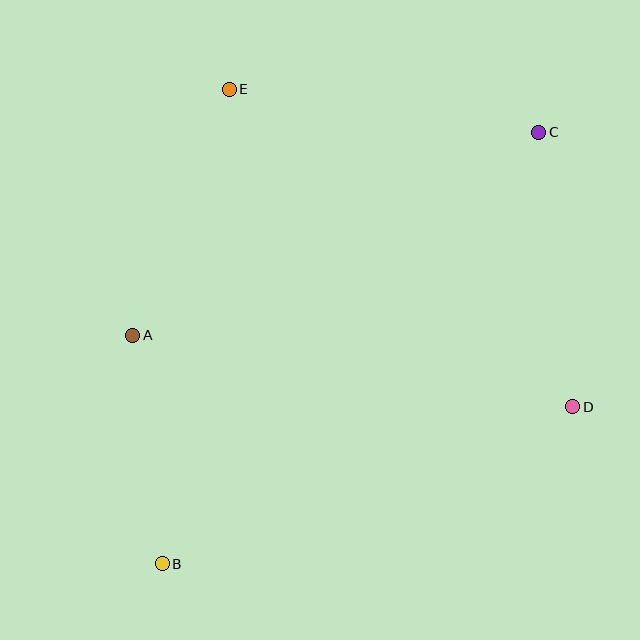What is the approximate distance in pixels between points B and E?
The distance between B and E is approximately 479 pixels.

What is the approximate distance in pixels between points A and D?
The distance between A and D is approximately 446 pixels.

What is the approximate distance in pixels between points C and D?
The distance between C and D is approximately 276 pixels.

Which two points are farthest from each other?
Points B and C are farthest from each other.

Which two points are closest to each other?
Points A and B are closest to each other.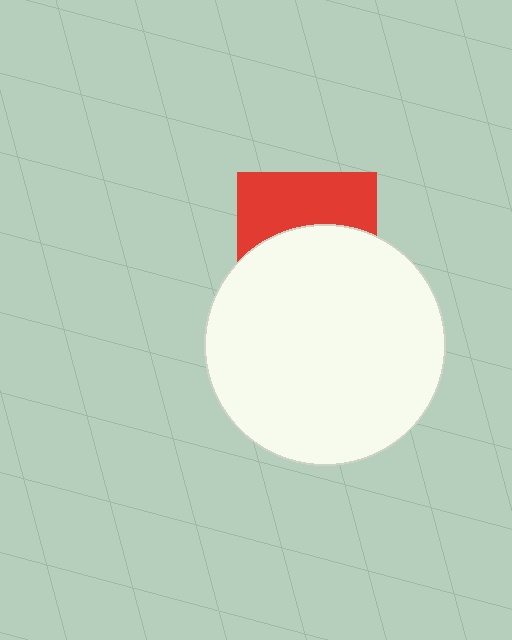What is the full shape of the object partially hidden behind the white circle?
The partially hidden object is a red square.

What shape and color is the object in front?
The object in front is a white circle.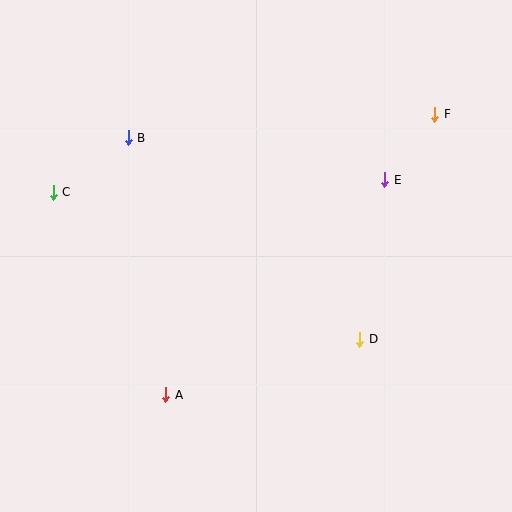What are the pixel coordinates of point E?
Point E is at (385, 180).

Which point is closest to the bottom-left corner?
Point A is closest to the bottom-left corner.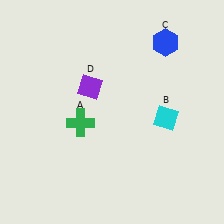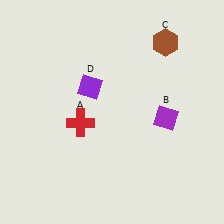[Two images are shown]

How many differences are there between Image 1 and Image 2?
There are 3 differences between the two images.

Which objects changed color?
A changed from green to red. B changed from cyan to purple. C changed from blue to brown.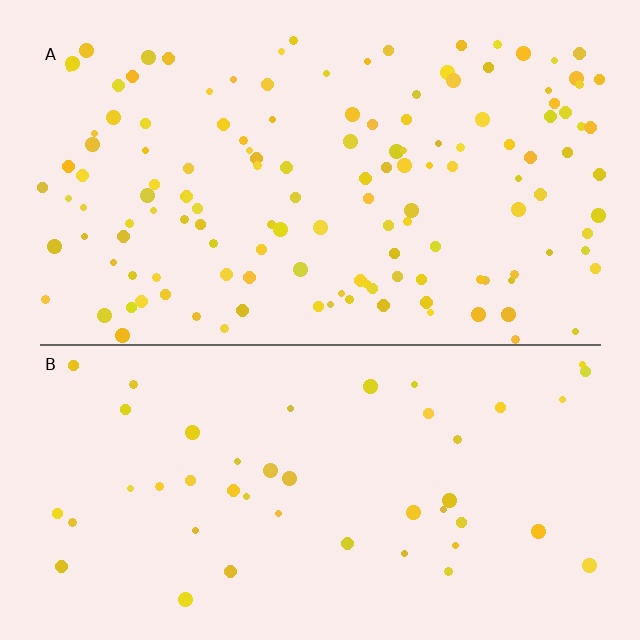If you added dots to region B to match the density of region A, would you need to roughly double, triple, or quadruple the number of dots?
Approximately triple.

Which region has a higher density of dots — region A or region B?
A (the top).